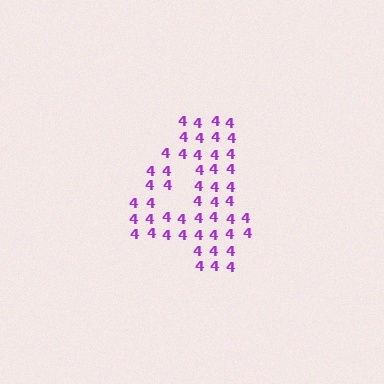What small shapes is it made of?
It is made of small digit 4's.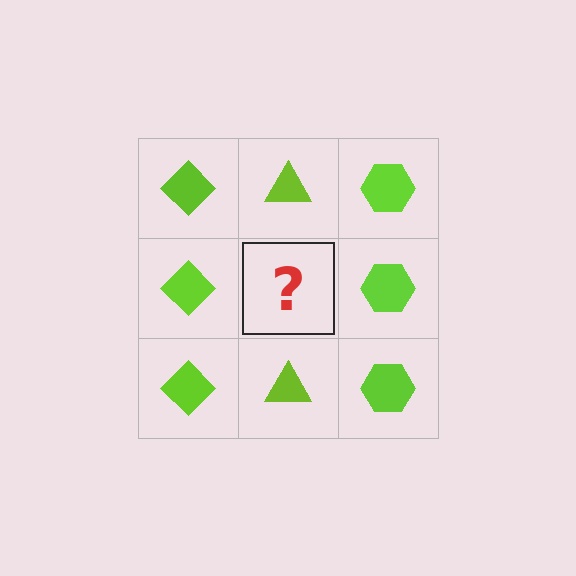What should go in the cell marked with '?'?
The missing cell should contain a lime triangle.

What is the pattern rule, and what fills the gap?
The rule is that each column has a consistent shape. The gap should be filled with a lime triangle.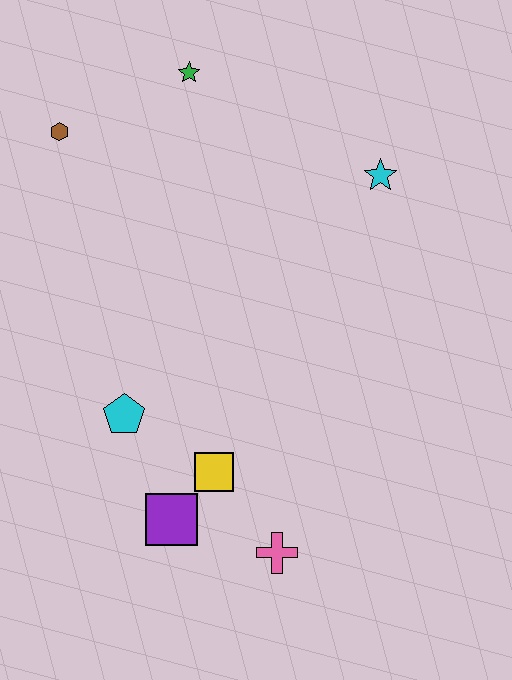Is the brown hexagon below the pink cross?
No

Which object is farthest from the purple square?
The green star is farthest from the purple square.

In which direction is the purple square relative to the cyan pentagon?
The purple square is below the cyan pentagon.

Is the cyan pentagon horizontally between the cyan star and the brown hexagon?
Yes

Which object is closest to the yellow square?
The purple square is closest to the yellow square.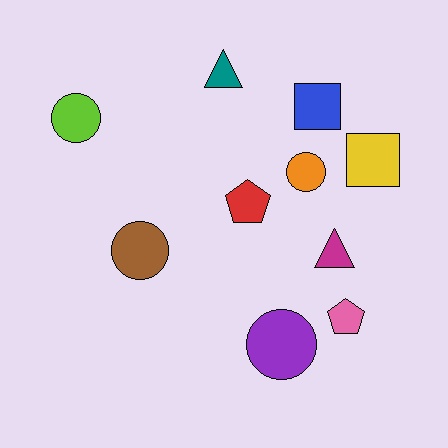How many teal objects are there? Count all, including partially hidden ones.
There is 1 teal object.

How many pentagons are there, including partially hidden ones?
There are 2 pentagons.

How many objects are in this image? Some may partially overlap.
There are 10 objects.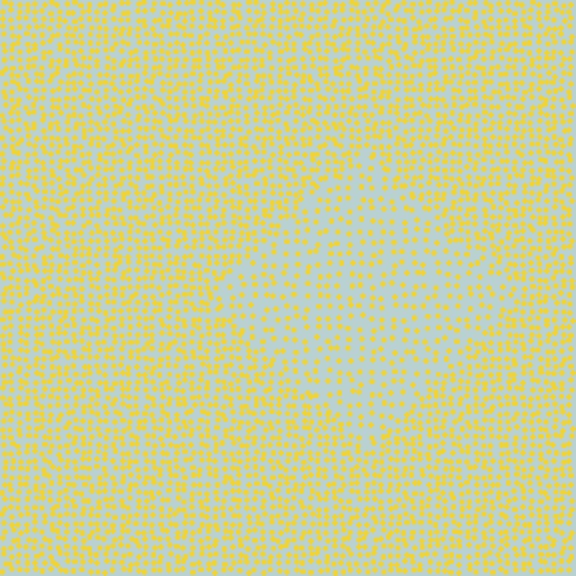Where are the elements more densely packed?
The elements are more densely packed outside the diamond boundary.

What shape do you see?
I see a diamond.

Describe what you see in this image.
The image contains small yellow elements arranged at two different densities. A diamond-shaped region is visible where the elements are less densely packed than the surrounding area.